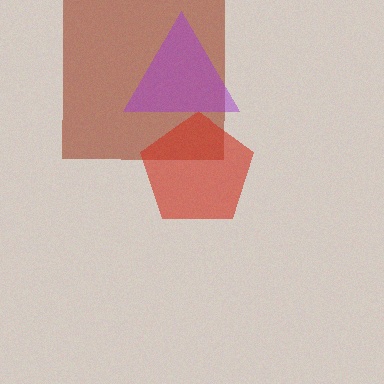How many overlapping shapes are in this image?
There are 3 overlapping shapes in the image.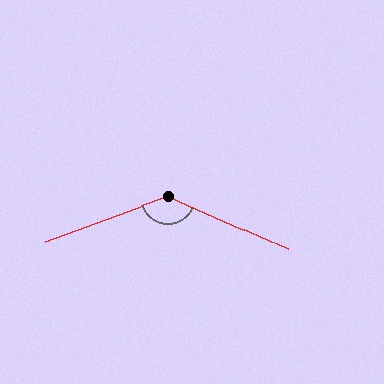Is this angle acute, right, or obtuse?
It is obtuse.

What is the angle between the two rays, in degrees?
Approximately 136 degrees.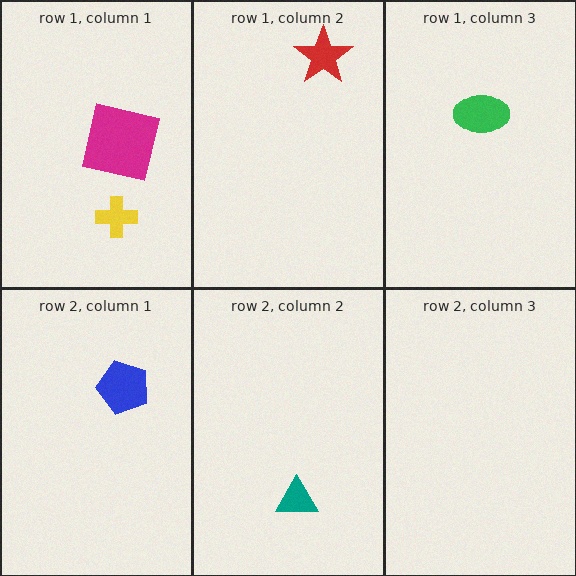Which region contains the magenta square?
The row 1, column 1 region.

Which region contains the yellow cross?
The row 1, column 1 region.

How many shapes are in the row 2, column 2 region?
1.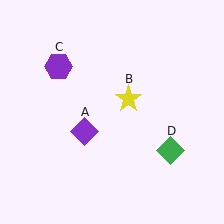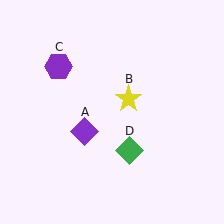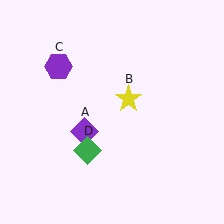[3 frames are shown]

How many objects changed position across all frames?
1 object changed position: green diamond (object D).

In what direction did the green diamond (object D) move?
The green diamond (object D) moved left.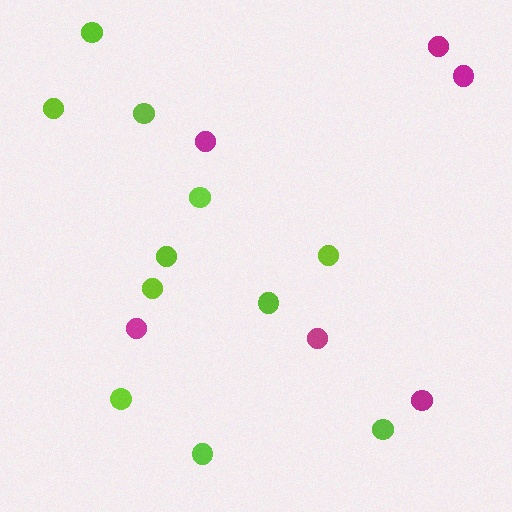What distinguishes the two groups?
There are 2 groups: one group of lime circles (11) and one group of magenta circles (6).